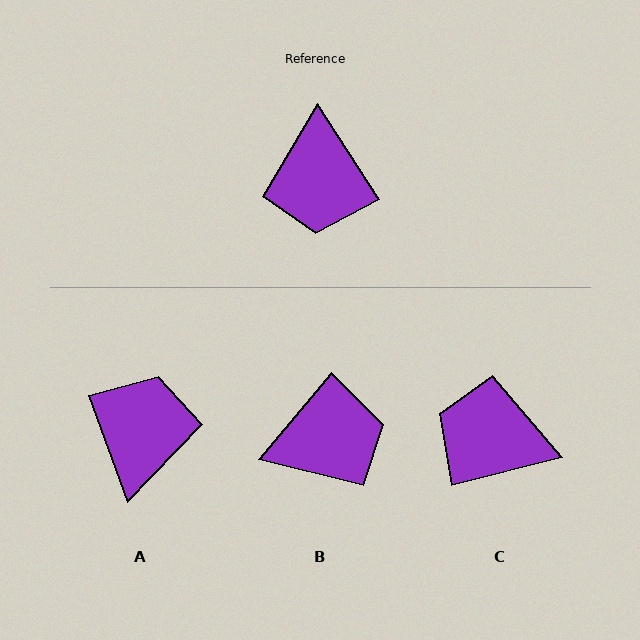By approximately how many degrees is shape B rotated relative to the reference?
Approximately 107 degrees counter-clockwise.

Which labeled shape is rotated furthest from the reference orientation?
A, about 167 degrees away.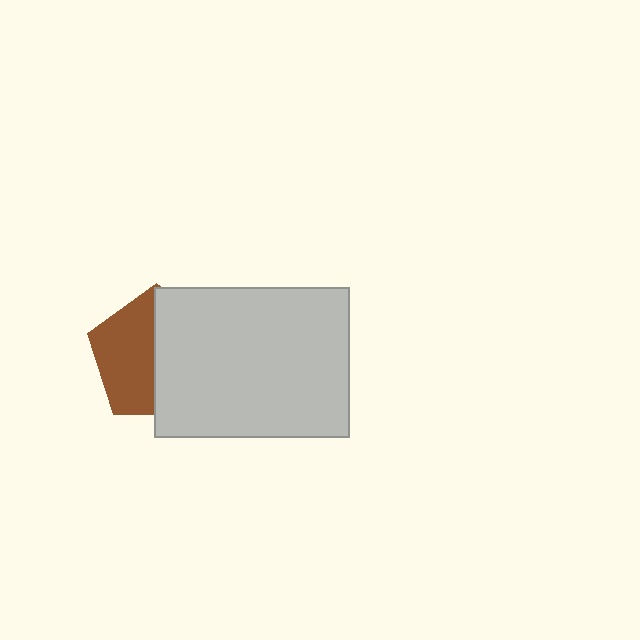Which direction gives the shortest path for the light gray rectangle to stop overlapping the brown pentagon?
Moving right gives the shortest separation.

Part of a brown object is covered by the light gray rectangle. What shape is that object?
It is a pentagon.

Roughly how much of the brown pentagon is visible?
About half of it is visible (roughly 47%).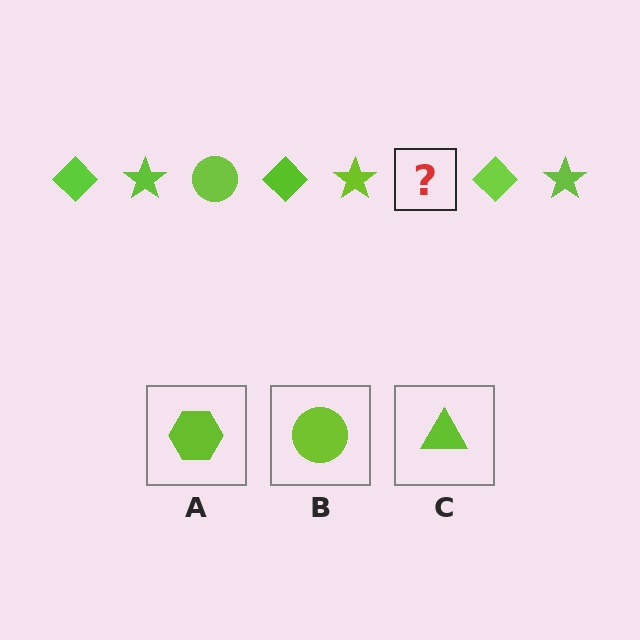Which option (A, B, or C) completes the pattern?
B.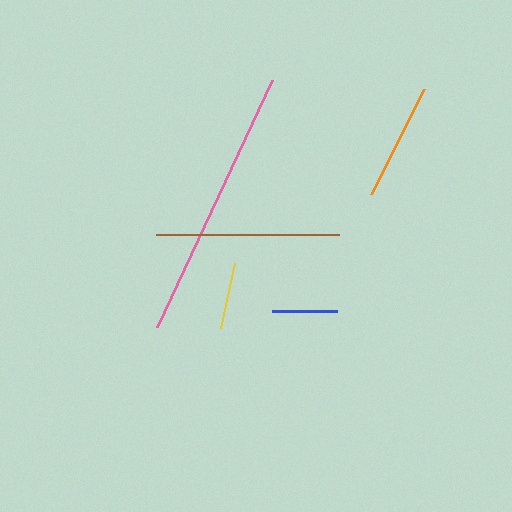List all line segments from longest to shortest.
From longest to shortest: pink, brown, orange, yellow, blue.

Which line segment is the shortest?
The blue line is the shortest at approximately 65 pixels.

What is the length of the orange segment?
The orange segment is approximately 118 pixels long.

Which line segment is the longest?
The pink line is the longest at approximately 273 pixels.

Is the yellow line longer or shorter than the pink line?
The pink line is longer than the yellow line.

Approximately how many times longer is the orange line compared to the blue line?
The orange line is approximately 1.8 times the length of the blue line.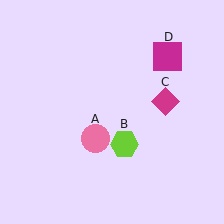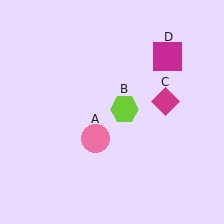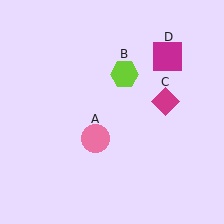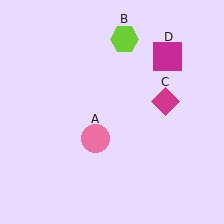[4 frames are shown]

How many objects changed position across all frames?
1 object changed position: lime hexagon (object B).